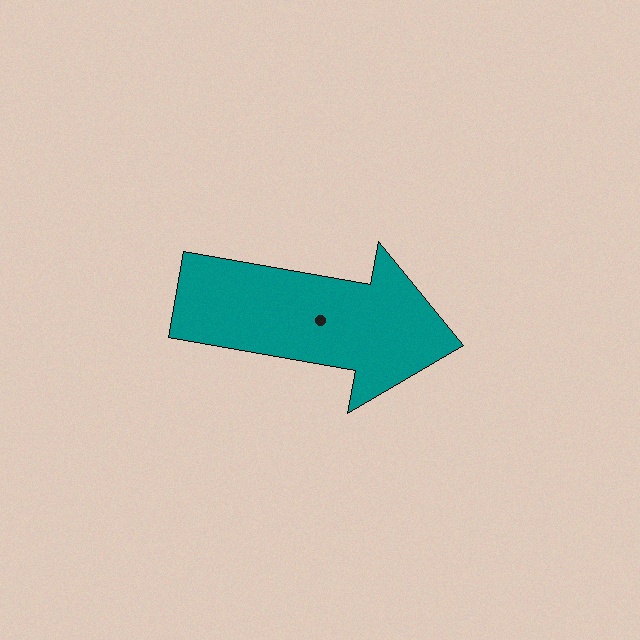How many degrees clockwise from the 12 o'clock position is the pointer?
Approximately 100 degrees.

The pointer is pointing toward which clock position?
Roughly 3 o'clock.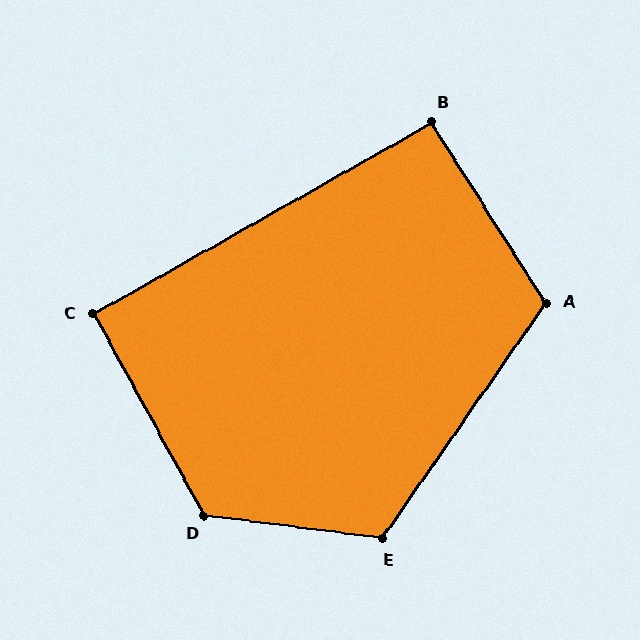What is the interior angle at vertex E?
Approximately 118 degrees (obtuse).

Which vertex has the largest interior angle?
D, at approximately 126 degrees.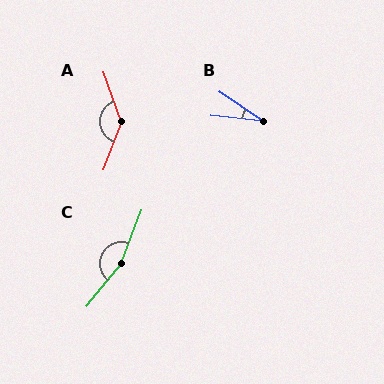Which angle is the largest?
C, at approximately 161 degrees.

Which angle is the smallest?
B, at approximately 28 degrees.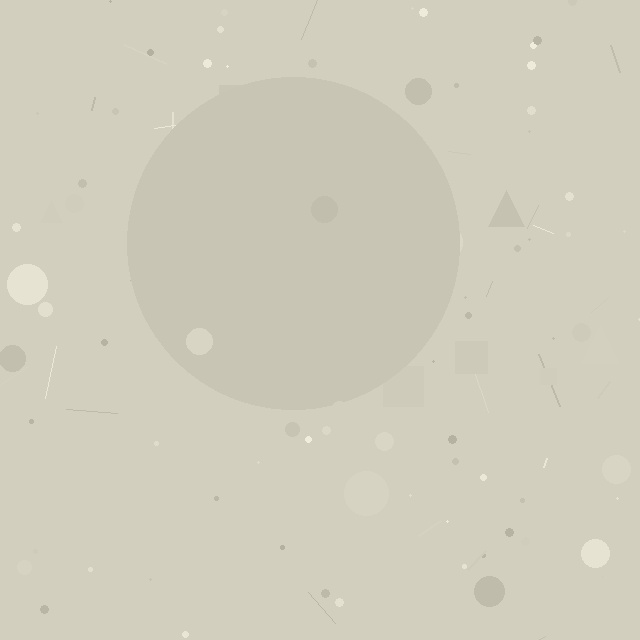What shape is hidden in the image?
A circle is hidden in the image.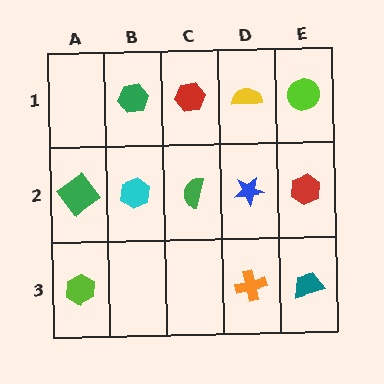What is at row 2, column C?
A green semicircle.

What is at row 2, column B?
A cyan hexagon.